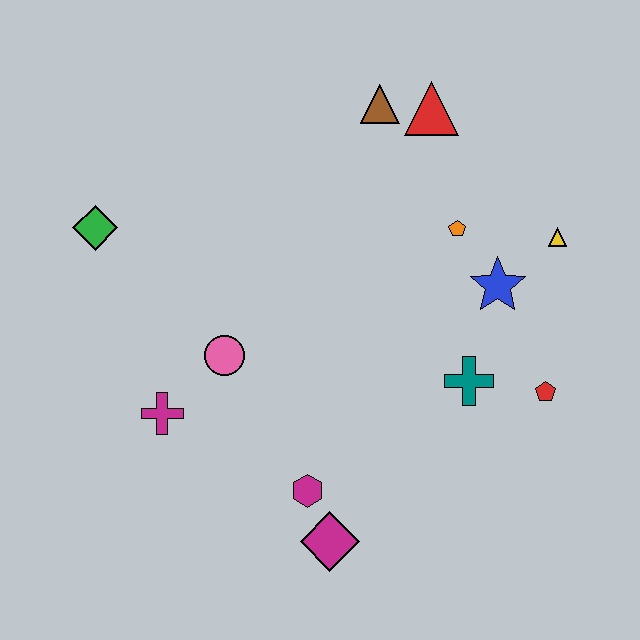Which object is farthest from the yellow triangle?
The green diamond is farthest from the yellow triangle.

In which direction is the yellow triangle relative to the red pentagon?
The yellow triangle is above the red pentagon.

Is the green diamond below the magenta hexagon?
No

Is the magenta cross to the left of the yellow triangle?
Yes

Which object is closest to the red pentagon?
The teal cross is closest to the red pentagon.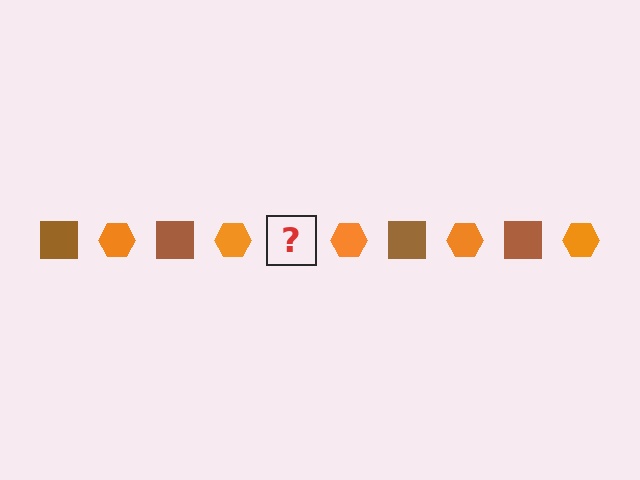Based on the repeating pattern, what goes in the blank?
The blank should be a brown square.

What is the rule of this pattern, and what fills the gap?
The rule is that the pattern alternates between brown square and orange hexagon. The gap should be filled with a brown square.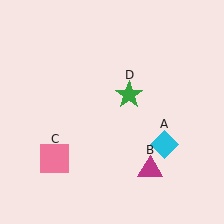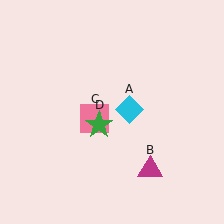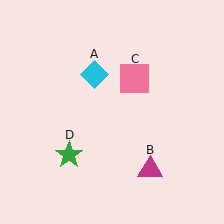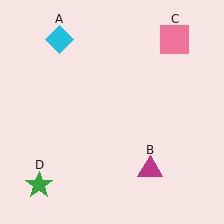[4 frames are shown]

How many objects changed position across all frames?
3 objects changed position: cyan diamond (object A), pink square (object C), green star (object D).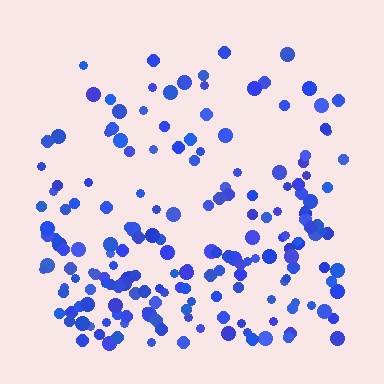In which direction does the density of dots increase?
From top to bottom, with the bottom side densest.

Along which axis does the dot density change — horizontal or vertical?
Vertical.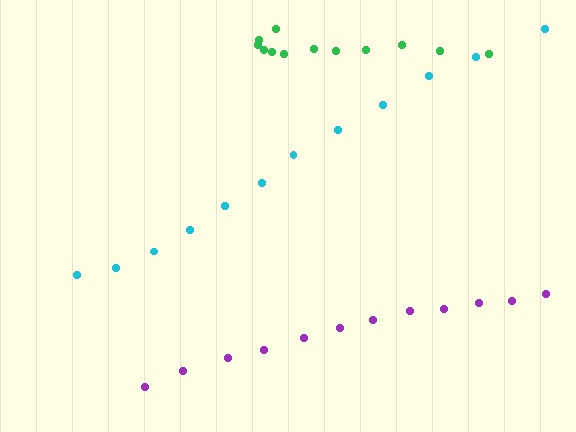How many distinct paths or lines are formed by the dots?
There are 3 distinct paths.